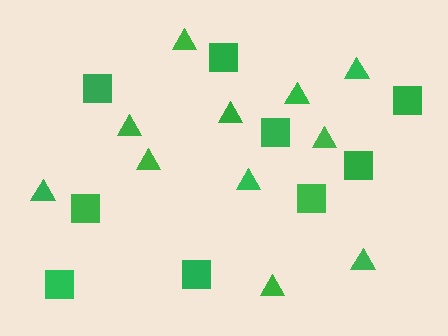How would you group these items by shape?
There are 2 groups: one group of triangles (11) and one group of squares (9).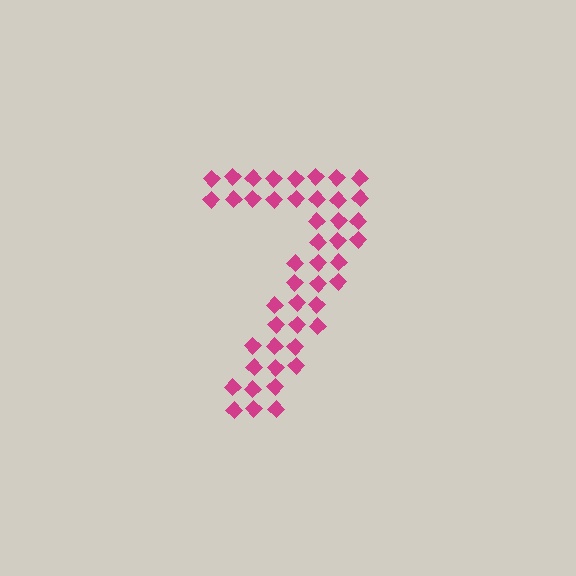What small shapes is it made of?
It is made of small diamonds.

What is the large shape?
The large shape is the digit 7.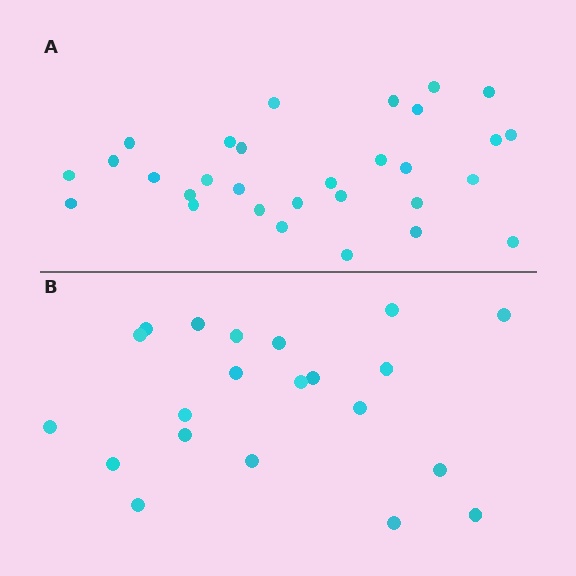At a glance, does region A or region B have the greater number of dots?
Region A (the top region) has more dots.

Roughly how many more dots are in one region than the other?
Region A has roughly 8 or so more dots than region B.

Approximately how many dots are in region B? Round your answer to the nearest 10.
About 20 dots. (The exact count is 21, which rounds to 20.)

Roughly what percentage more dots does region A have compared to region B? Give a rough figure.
About 45% more.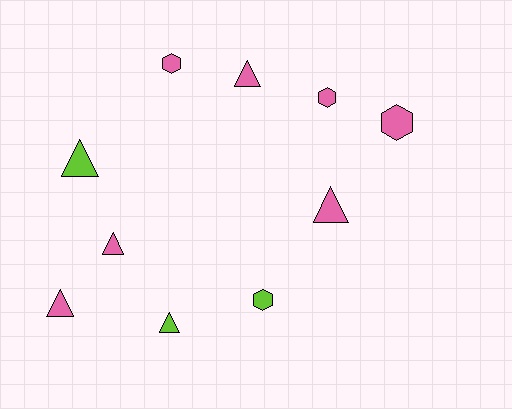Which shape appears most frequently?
Triangle, with 6 objects.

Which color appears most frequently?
Pink, with 7 objects.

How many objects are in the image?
There are 10 objects.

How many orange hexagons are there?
There are no orange hexagons.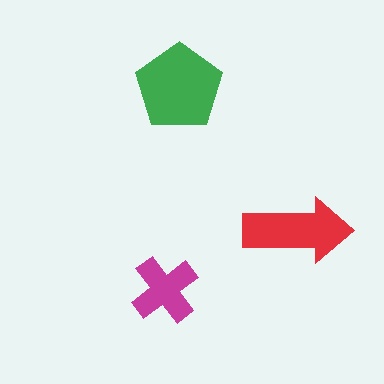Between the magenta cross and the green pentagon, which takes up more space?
The green pentagon.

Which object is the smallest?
The magenta cross.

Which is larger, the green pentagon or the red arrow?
The green pentagon.